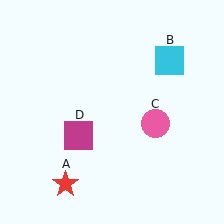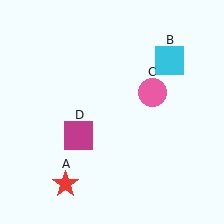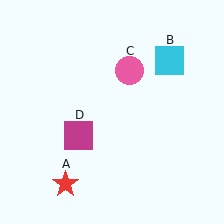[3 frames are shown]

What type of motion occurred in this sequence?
The pink circle (object C) rotated counterclockwise around the center of the scene.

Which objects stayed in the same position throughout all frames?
Red star (object A) and cyan square (object B) and magenta square (object D) remained stationary.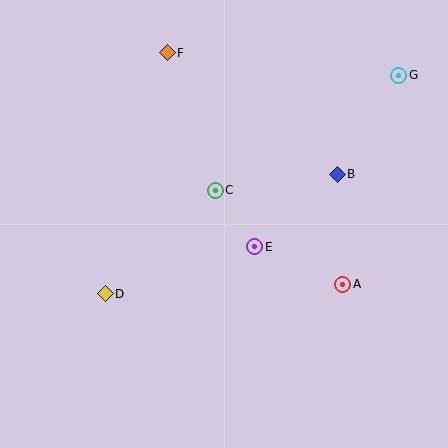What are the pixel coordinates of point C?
Point C is at (215, 190).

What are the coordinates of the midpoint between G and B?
The midpoint between G and B is at (368, 125).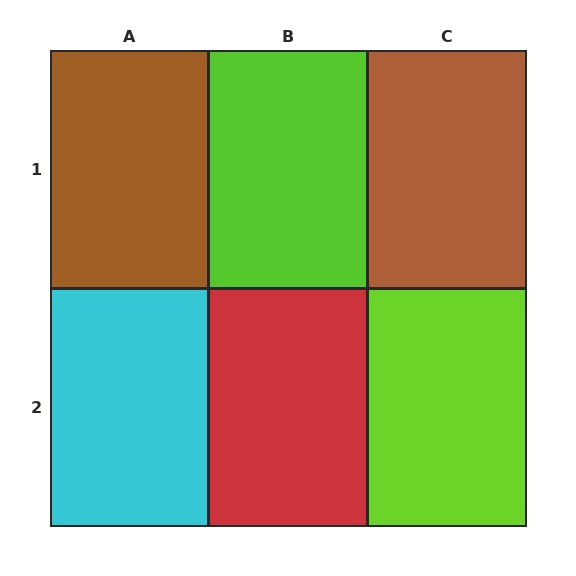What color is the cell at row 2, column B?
Red.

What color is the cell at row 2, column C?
Lime.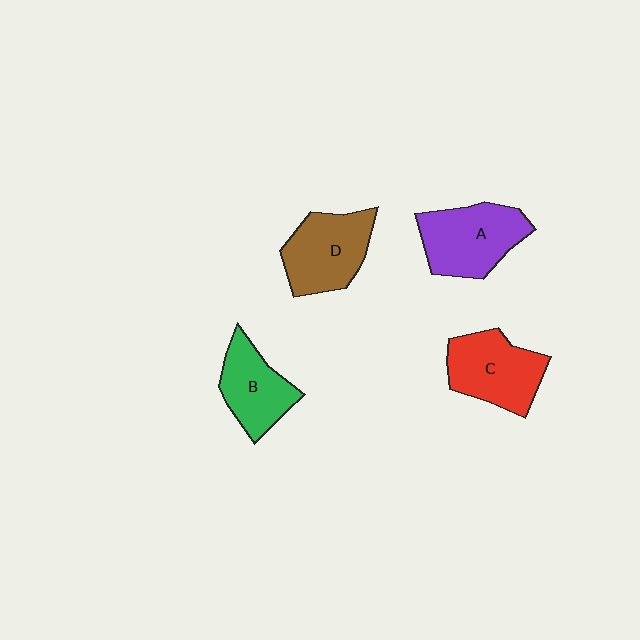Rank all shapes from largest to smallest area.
From largest to smallest: A (purple), C (red), D (brown), B (green).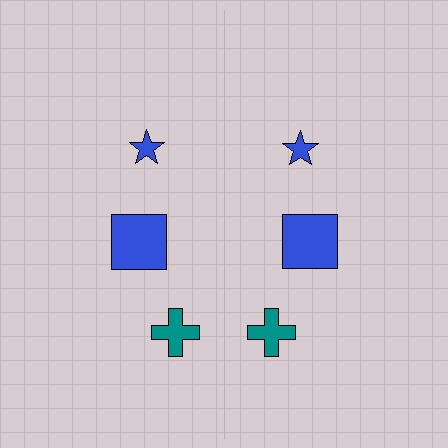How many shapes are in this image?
There are 6 shapes in this image.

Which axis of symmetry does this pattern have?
The pattern has a vertical axis of symmetry running through the center of the image.